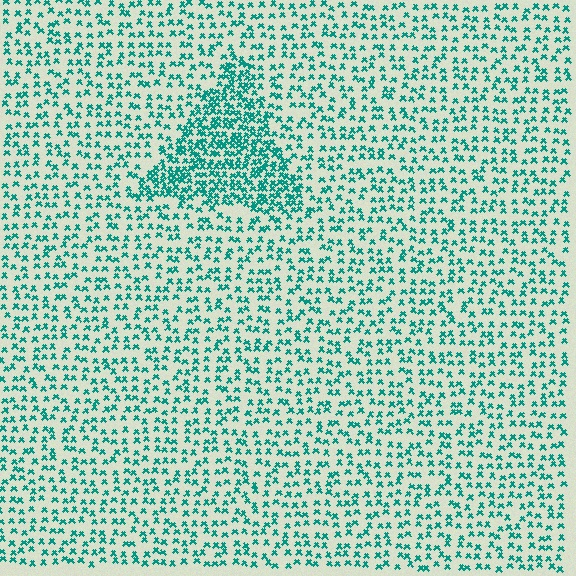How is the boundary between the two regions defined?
The boundary is defined by a change in element density (approximately 2.2x ratio). All elements are the same color, size, and shape.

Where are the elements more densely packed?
The elements are more densely packed inside the triangle boundary.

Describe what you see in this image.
The image contains small teal elements arranged at two different densities. A triangle-shaped region is visible where the elements are more densely packed than the surrounding area.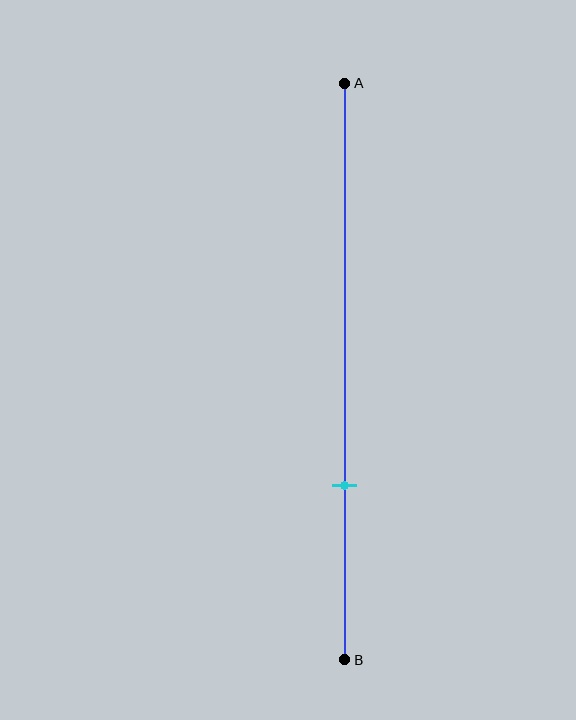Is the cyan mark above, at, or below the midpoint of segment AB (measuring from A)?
The cyan mark is below the midpoint of segment AB.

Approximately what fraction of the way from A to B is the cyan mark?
The cyan mark is approximately 70% of the way from A to B.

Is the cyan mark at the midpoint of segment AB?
No, the mark is at about 70% from A, not at the 50% midpoint.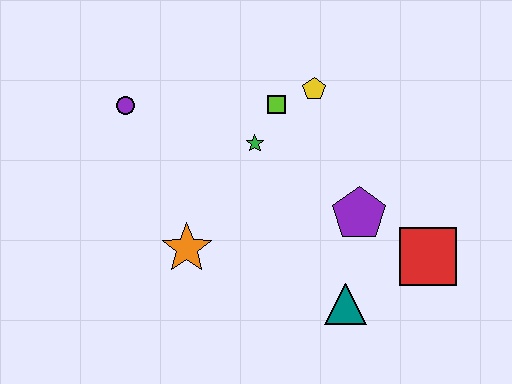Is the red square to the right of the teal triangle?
Yes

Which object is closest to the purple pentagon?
The red square is closest to the purple pentagon.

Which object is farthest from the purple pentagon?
The purple circle is farthest from the purple pentagon.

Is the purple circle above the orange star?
Yes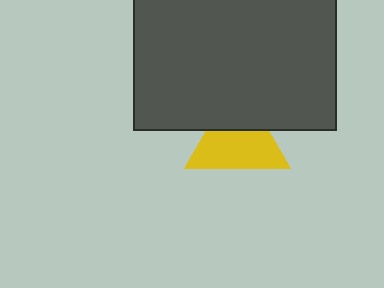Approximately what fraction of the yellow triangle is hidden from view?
Roughly 35% of the yellow triangle is hidden behind the dark gray rectangle.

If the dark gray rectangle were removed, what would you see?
You would see the complete yellow triangle.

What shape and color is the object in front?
The object in front is a dark gray rectangle.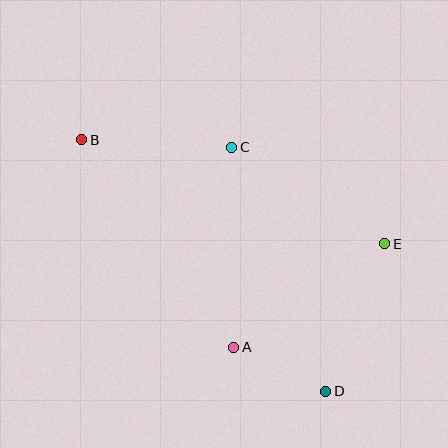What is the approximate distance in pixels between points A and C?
The distance between A and C is approximately 200 pixels.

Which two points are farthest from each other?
Points B and D are farthest from each other.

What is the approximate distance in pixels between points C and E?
The distance between C and E is approximately 181 pixels.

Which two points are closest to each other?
Points A and D are closest to each other.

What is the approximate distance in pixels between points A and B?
The distance between A and B is approximately 257 pixels.